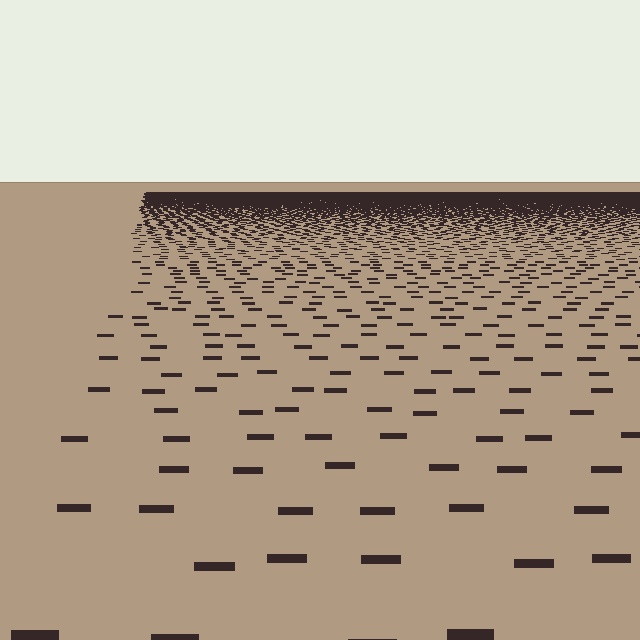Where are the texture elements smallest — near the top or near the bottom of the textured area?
Near the top.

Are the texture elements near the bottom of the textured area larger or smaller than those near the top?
Larger. Near the bottom, elements are closer to the viewer and appear at a bigger on-screen size.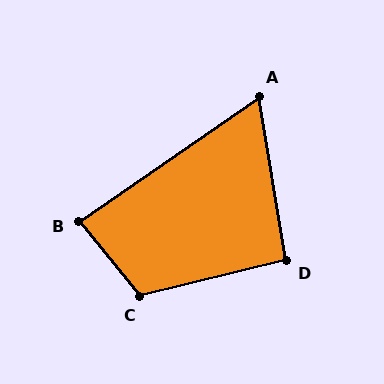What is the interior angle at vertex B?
Approximately 86 degrees (approximately right).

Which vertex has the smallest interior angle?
A, at approximately 65 degrees.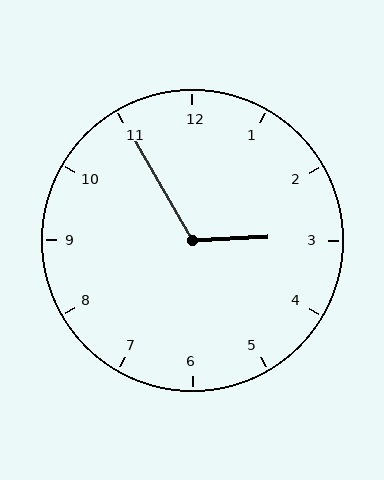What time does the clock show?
2:55.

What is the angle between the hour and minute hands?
Approximately 118 degrees.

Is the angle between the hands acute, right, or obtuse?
It is obtuse.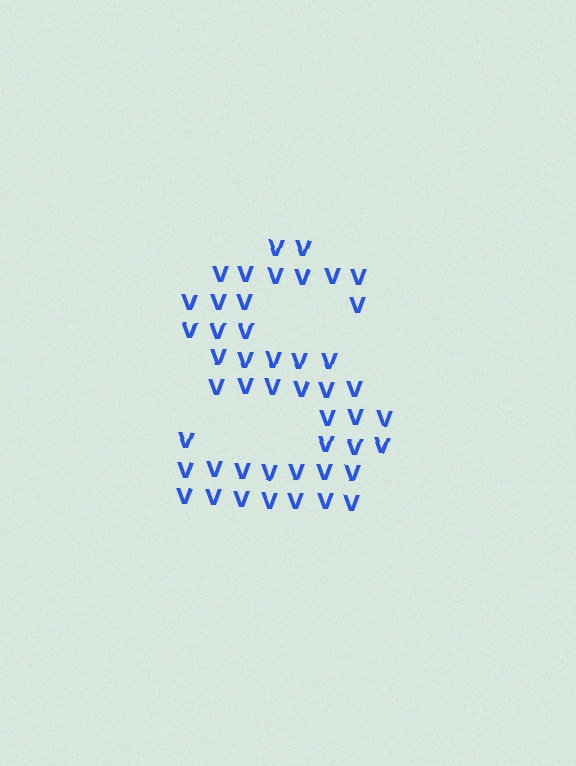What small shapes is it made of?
It is made of small letter V's.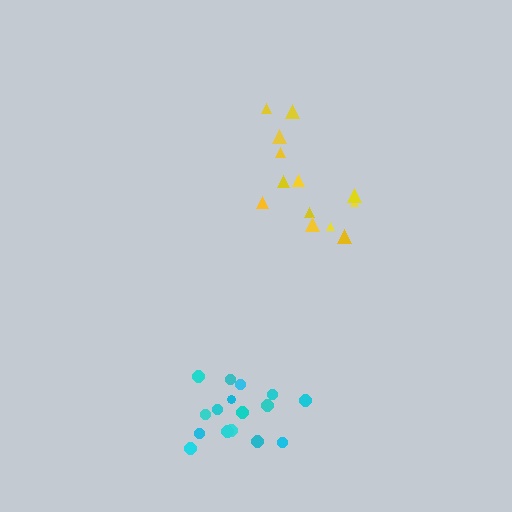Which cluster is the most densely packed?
Cyan.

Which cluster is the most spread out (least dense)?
Yellow.